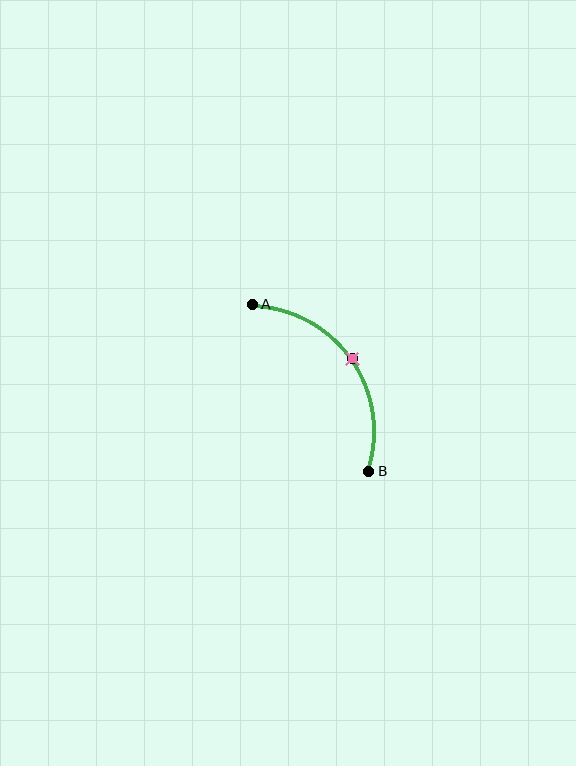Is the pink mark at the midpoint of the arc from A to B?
Yes. The pink mark lies on the arc at equal arc-length from both A and B — it is the arc midpoint.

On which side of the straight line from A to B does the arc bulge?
The arc bulges above and to the right of the straight line connecting A and B.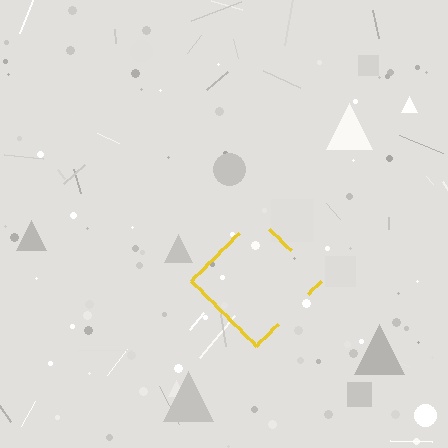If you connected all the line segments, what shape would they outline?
They would outline a diamond.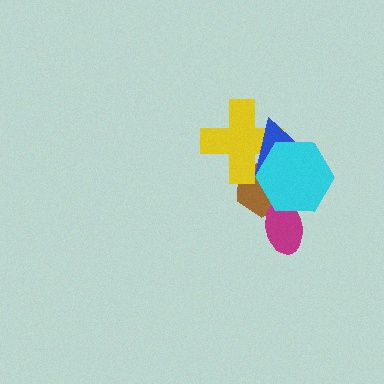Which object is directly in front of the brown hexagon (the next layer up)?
The yellow cross is directly in front of the brown hexagon.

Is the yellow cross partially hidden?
Yes, it is partially covered by another shape.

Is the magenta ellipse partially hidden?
Yes, it is partially covered by another shape.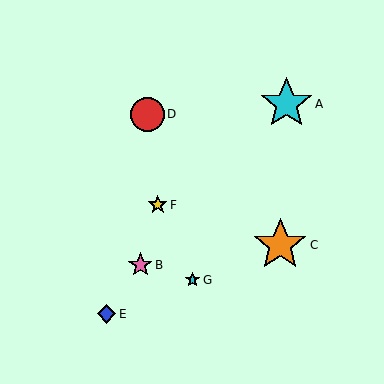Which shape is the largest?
The orange star (labeled C) is the largest.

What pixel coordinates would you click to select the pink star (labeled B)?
Click at (140, 265) to select the pink star B.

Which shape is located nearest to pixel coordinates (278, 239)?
The orange star (labeled C) at (280, 245) is nearest to that location.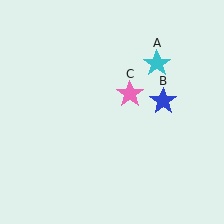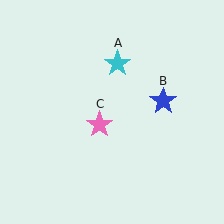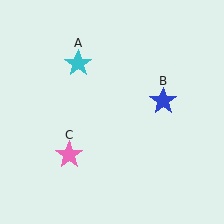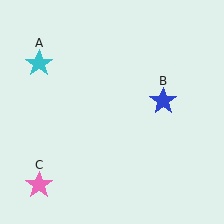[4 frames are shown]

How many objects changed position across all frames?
2 objects changed position: cyan star (object A), pink star (object C).